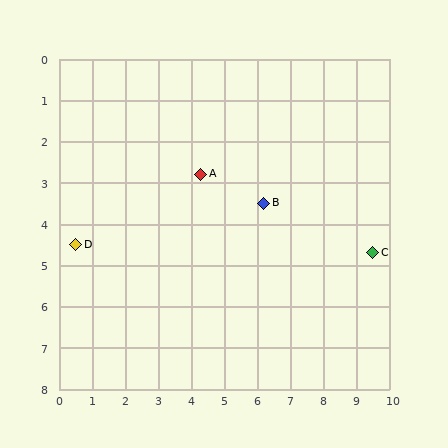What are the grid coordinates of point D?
Point D is at approximately (0.5, 4.5).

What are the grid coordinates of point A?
Point A is at approximately (4.3, 2.8).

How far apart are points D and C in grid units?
Points D and C are about 9.0 grid units apart.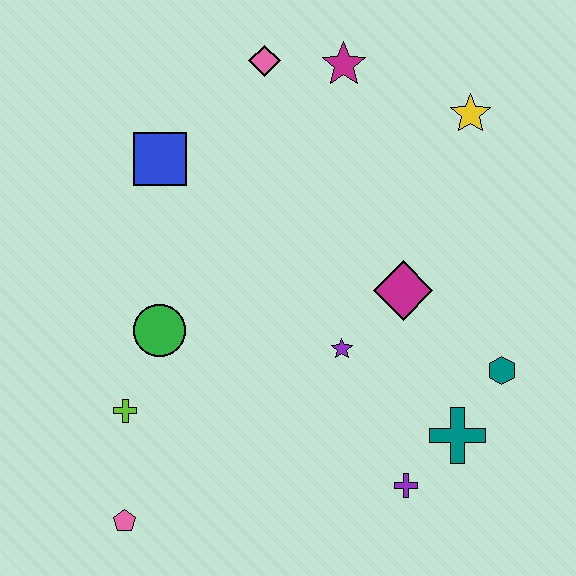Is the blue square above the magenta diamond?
Yes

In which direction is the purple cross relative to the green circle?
The purple cross is to the right of the green circle.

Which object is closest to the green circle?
The lime cross is closest to the green circle.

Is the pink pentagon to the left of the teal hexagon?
Yes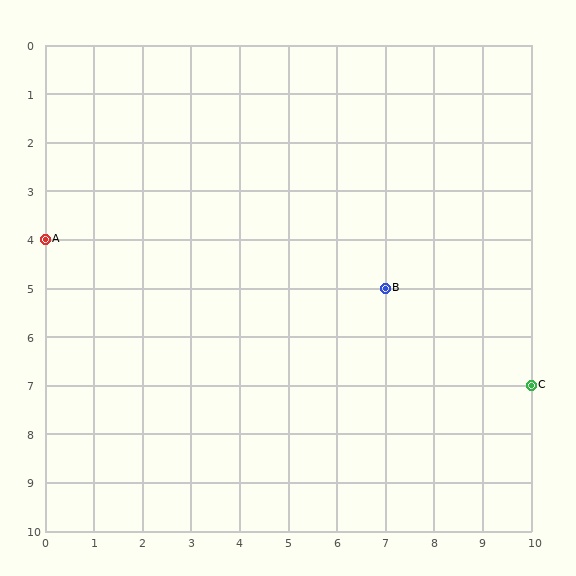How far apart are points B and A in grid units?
Points B and A are 7 columns and 1 row apart (about 7.1 grid units diagonally).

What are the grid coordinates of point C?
Point C is at grid coordinates (10, 7).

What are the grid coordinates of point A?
Point A is at grid coordinates (0, 4).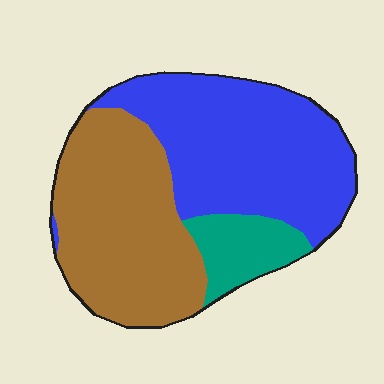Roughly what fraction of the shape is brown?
Brown covers about 40% of the shape.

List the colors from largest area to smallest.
From largest to smallest: blue, brown, teal.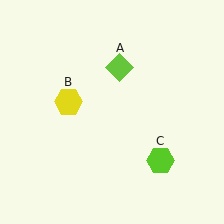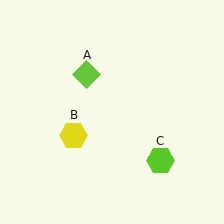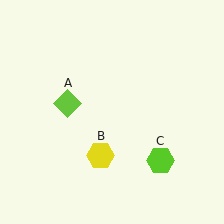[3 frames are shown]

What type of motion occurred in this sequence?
The lime diamond (object A), yellow hexagon (object B) rotated counterclockwise around the center of the scene.